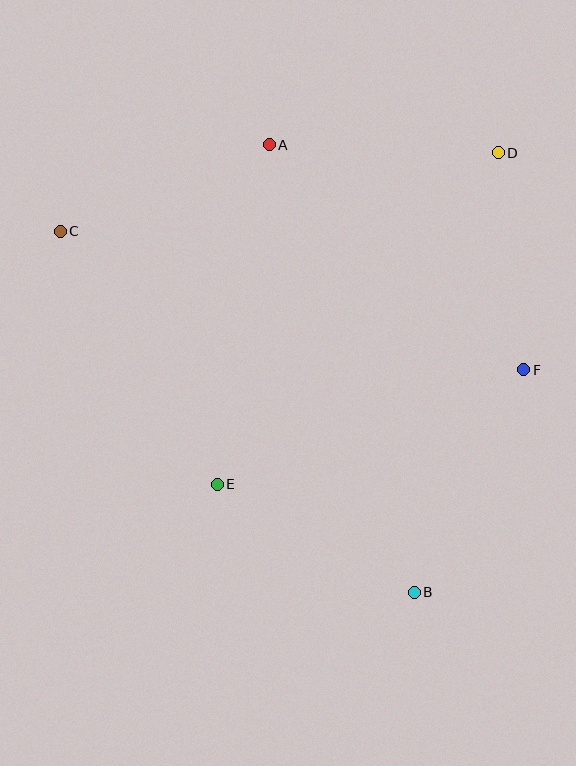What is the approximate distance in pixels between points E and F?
The distance between E and F is approximately 327 pixels.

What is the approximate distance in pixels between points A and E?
The distance between A and E is approximately 343 pixels.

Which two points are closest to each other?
Points D and F are closest to each other.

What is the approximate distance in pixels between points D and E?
The distance between D and E is approximately 435 pixels.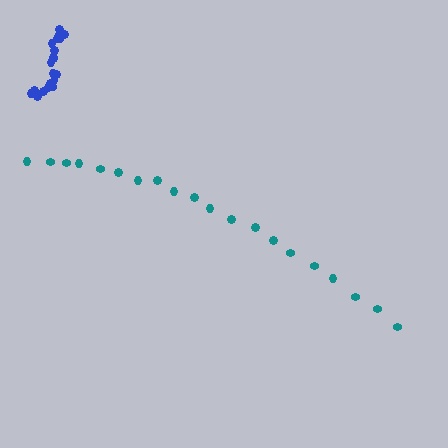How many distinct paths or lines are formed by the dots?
There are 2 distinct paths.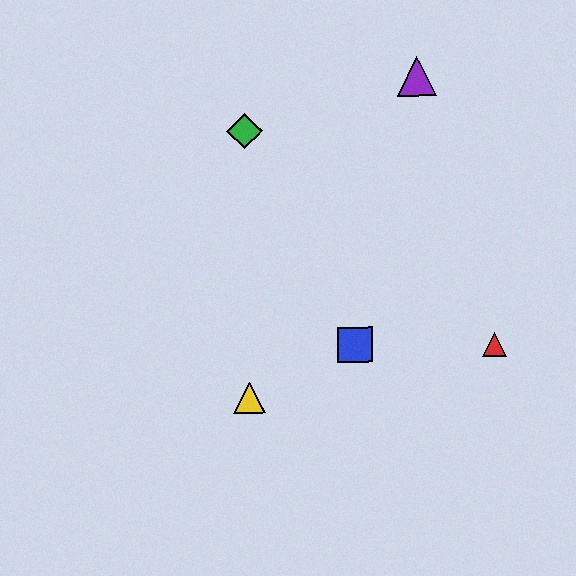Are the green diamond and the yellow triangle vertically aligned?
Yes, both are at x≈244.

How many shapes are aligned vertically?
2 shapes (the green diamond, the yellow triangle) are aligned vertically.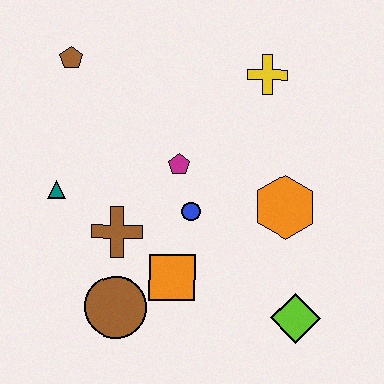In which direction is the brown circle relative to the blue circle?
The brown circle is below the blue circle.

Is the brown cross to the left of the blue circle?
Yes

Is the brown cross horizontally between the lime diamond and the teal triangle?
Yes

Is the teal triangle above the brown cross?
Yes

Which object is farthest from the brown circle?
The yellow cross is farthest from the brown circle.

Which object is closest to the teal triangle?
The brown cross is closest to the teal triangle.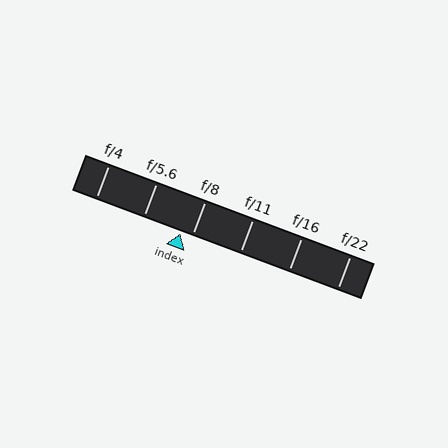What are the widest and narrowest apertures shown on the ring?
The widest aperture shown is f/4 and the narrowest is f/22.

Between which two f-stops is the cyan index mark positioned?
The index mark is between f/5.6 and f/8.